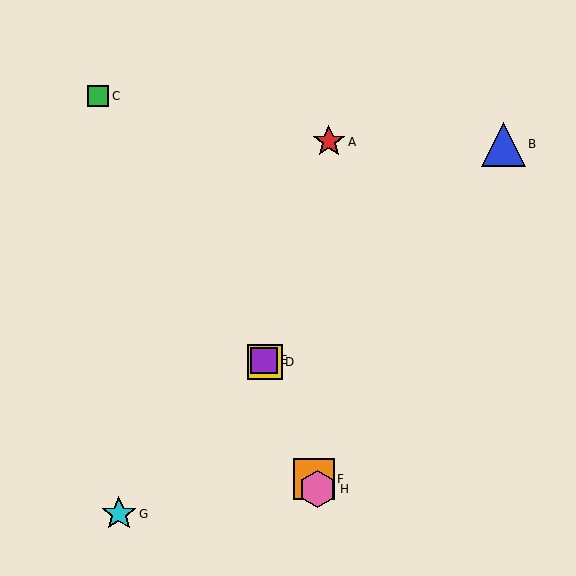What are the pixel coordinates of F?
Object F is at (314, 479).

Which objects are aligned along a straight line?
Objects D, E, F, H are aligned along a straight line.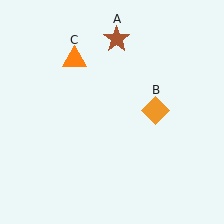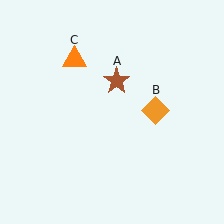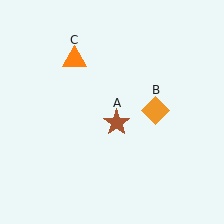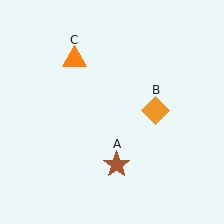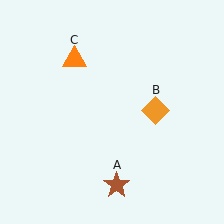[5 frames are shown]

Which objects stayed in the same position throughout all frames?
Orange diamond (object B) and orange triangle (object C) remained stationary.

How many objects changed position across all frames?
1 object changed position: brown star (object A).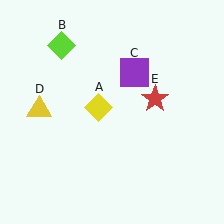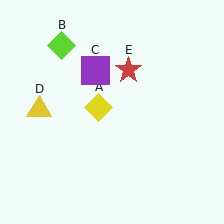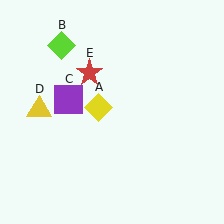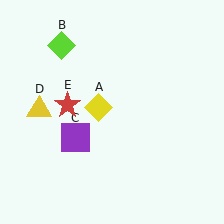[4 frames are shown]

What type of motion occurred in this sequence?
The purple square (object C), red star (object E) rotated counterclockwise around the center of the scene.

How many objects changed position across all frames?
2 objects changed position: purple square (object C), red star (object E).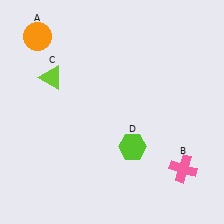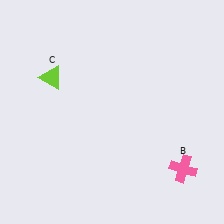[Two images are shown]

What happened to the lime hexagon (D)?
The lime hexagon (D) was removed in Image 2. It was in the bottom-right area of Image 1.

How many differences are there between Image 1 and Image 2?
There are 2 differences between the two images.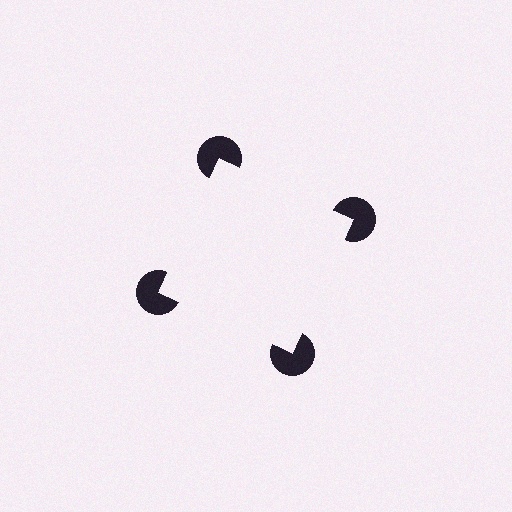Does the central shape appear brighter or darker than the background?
It typically appears slightly brighter than the background, even though no actual brightness change is drawn.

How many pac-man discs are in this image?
There are 4 — one at each vertex of the illusory square.